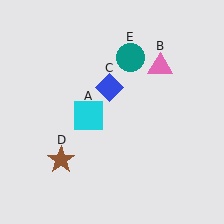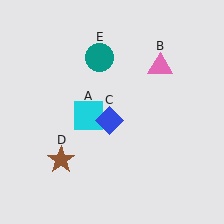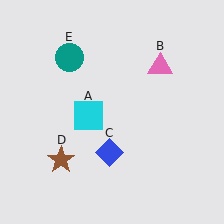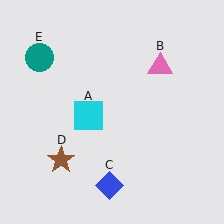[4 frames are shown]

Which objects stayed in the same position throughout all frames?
Cyan square (object A) and pink triangle (object B) and brown star (object D) remained stationary.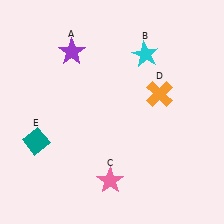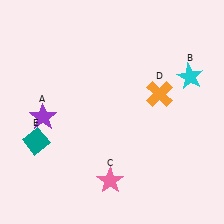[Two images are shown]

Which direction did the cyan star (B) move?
The cyan star (B) moved right.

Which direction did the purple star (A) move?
The purple star (A) moved down.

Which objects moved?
The objects that moved are: the purple star (A), the cyan star (B).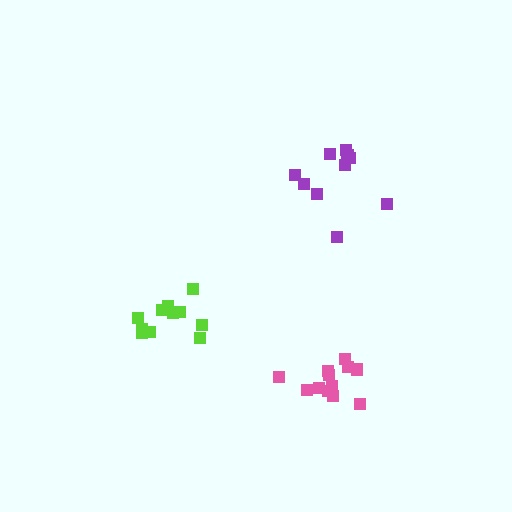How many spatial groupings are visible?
There are 3 spatial groupings.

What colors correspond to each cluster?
The clusters are colored: lime, purple, pink.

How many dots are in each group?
Group 1: 11 dots, Group 2: 10 dots, Group 3: 12 dots (33 total).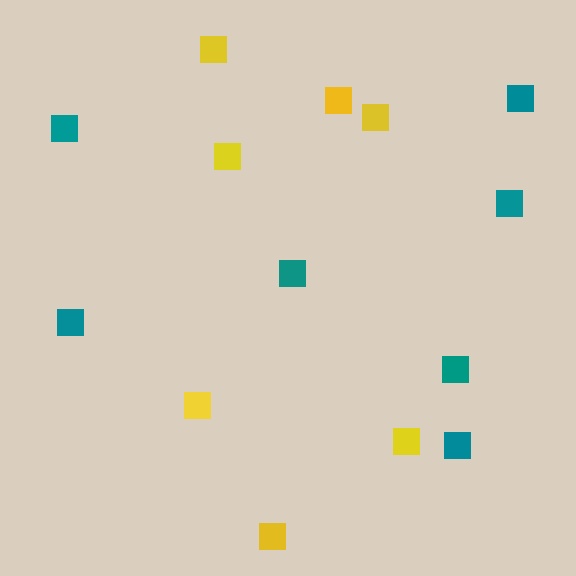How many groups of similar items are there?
There are 2 groups: one group of yellow squares (7) and one group of teal squares (7).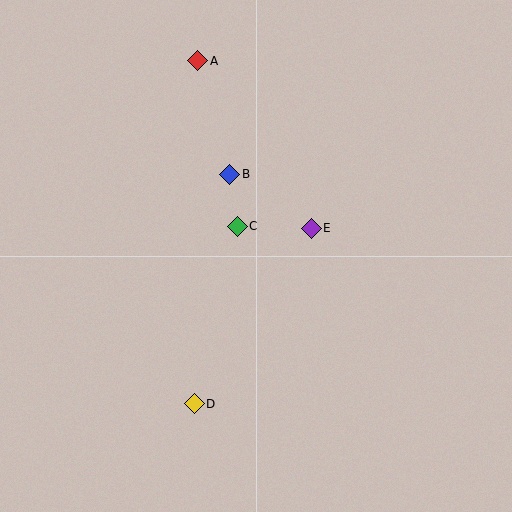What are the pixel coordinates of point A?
Point A is at (198, 61).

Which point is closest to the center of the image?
Point C at (237, 226) is closest to the center.